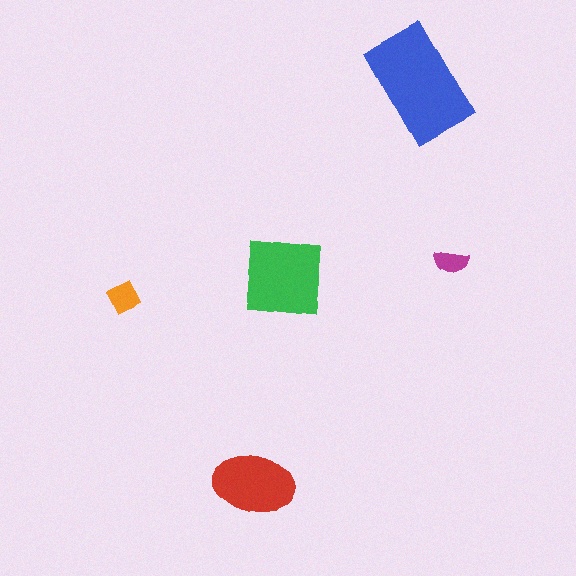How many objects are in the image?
There are 5 objects in the image.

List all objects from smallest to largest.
The magenta semicircle, the orange square, the red ellipse, the green square, the blue rectangle.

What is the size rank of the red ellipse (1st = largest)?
3rd.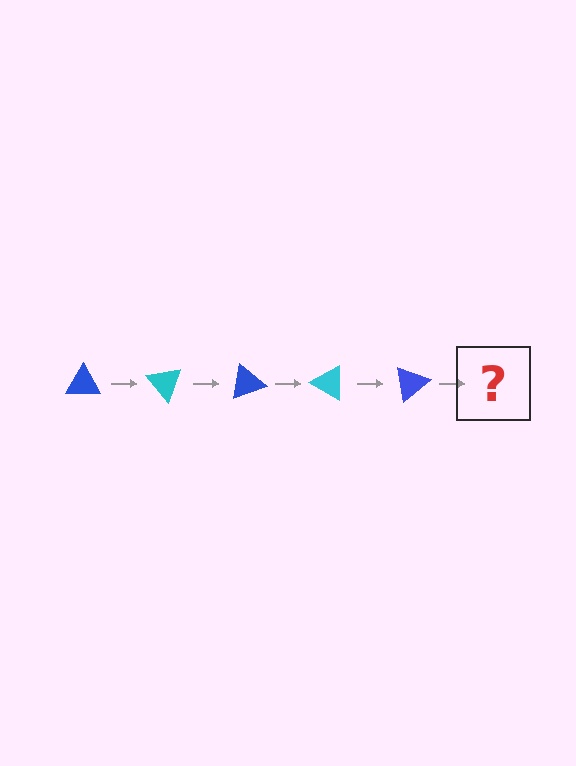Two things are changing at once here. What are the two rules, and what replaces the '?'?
The two rules are that it rotates 50 degrees each step and the color cycles through blue and cyan. The '?' should be a cyan triangle, rotated 250 degrees from the start.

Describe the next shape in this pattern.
It should be a cyan triangle, rotated 250 degrees from the start.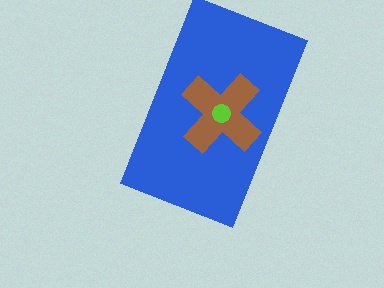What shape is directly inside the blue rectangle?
The brown cross.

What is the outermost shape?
The blue rectangle.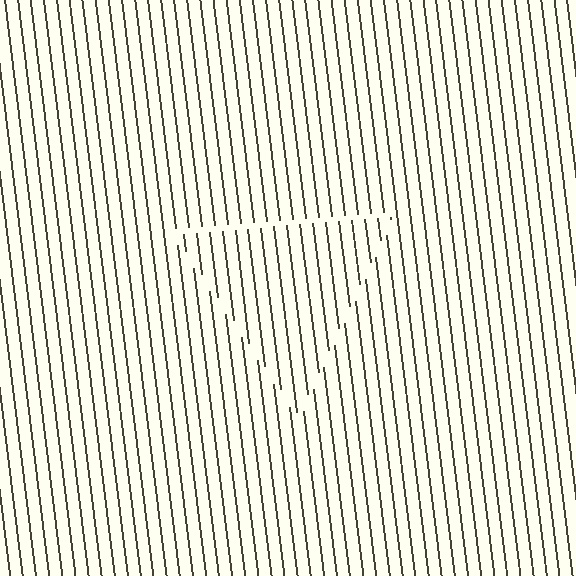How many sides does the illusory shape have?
3 sides — the line-ends trace a triangle.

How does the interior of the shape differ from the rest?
The interior of the shape contains the same grating, shifted by half a period — the contour is defined by the phase discontinuity where line-ends from the inner and outer gratings abut.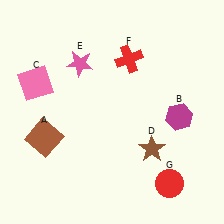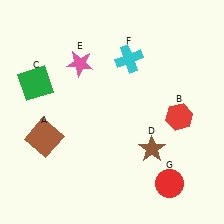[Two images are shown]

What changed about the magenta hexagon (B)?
In Image 1, B is magenta. In Image 2, it changed to red.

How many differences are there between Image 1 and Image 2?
There are 3 differences between the two images.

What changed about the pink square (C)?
In Image 1, C is pink. In Image 2, it changed to green.